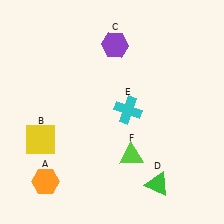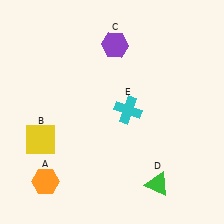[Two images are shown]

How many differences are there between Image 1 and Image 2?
There is 1 difference between the two images.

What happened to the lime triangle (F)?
The lime triangle (F) was removed in Image 2. It was in the bottom-right area of Image 1.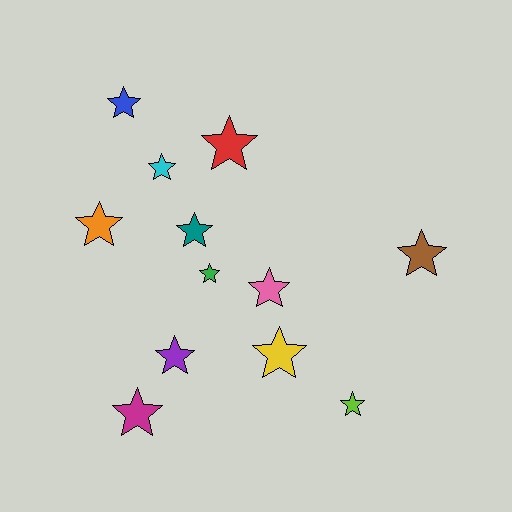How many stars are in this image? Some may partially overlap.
There are 12 stars.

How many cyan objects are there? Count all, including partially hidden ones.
There is 1 cyan object.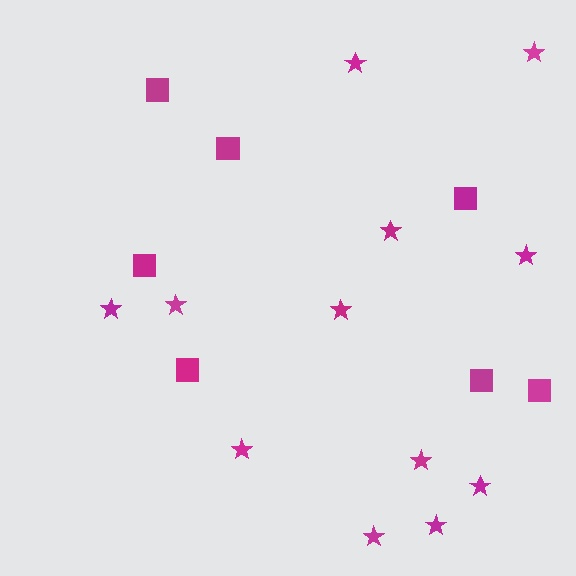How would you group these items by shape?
There are 2 groups: one group of stars (12) and one group of squares (7).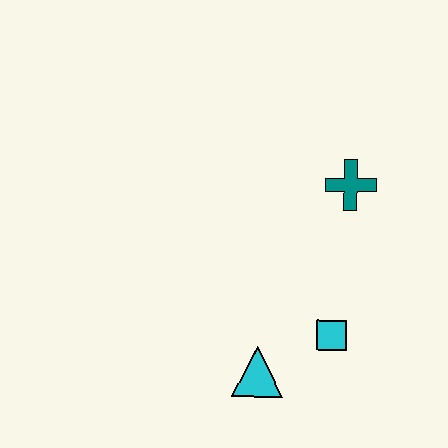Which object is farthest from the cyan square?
The teal cross is farthest from the cyan square.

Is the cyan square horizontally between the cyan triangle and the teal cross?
Yes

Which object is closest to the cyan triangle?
The cyan square is closest to the cyan triangle.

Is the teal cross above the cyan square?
Yes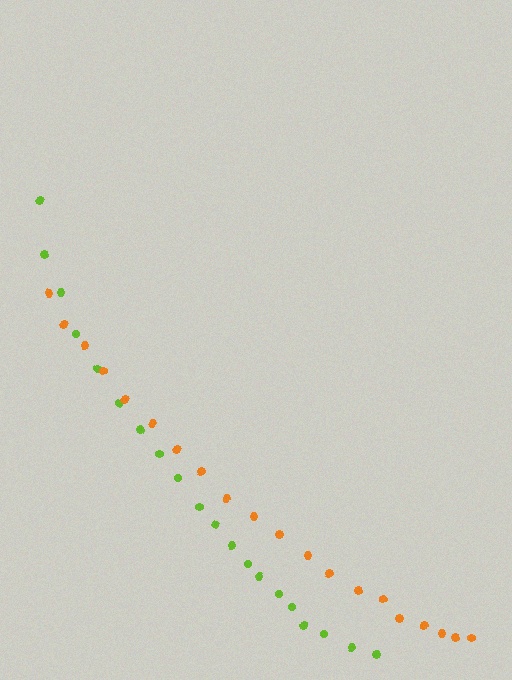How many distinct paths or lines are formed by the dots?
There are 2 distinct paths.